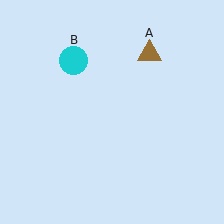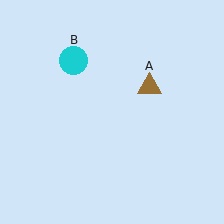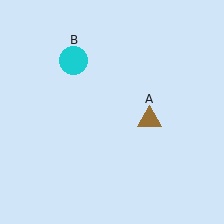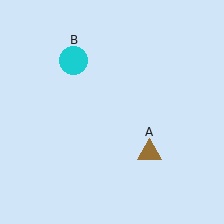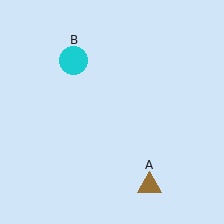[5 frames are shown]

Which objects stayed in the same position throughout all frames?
Cyan circle (object B) remained stationary.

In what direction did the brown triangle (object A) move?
The brown triangle (object A) moved down.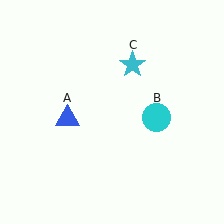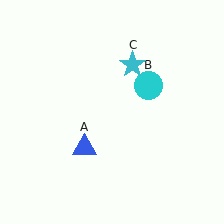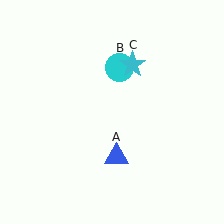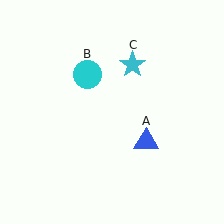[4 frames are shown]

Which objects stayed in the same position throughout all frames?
Cyan star (object C) remained stationary.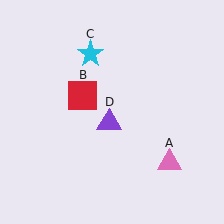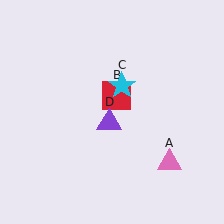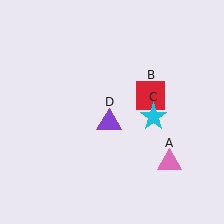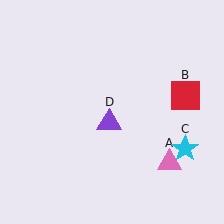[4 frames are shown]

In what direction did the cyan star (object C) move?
The cyan star (object C) moved down and to the right.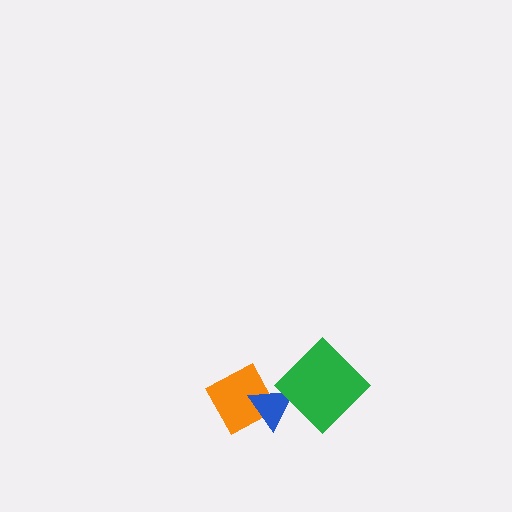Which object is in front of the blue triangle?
The green diamond is in front of the blue triangle.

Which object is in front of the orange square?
The blue triangle is in front of the orange square.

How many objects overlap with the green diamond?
1 object overlaps with the green diamond.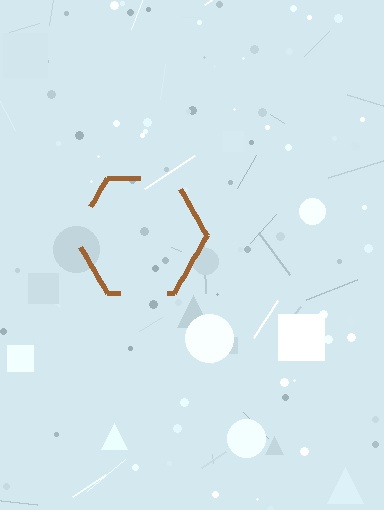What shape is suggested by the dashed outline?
The dashed outline suggests a hexagon.